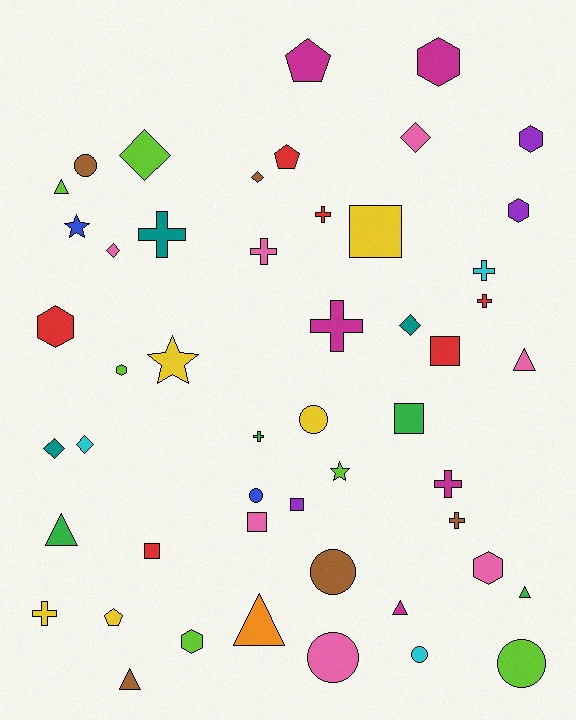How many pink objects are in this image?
There are 7 pink objects.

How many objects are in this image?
There are 50 objects.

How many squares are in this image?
There are 6 squares.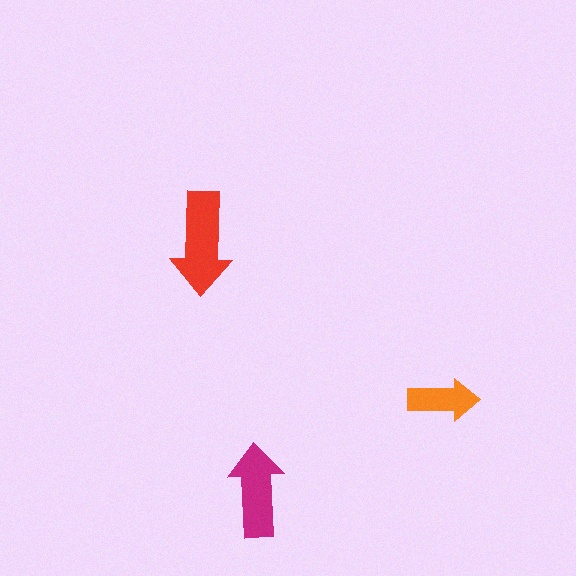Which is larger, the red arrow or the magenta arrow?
The red one.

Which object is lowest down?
The magenta arrow is bottommost.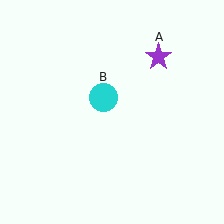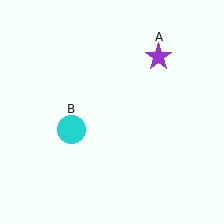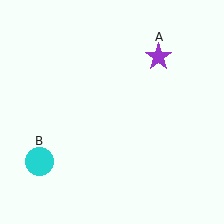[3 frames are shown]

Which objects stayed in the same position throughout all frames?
Purple star (object A) remained stationary.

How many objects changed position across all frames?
1 object changed position: cyan circle (object B).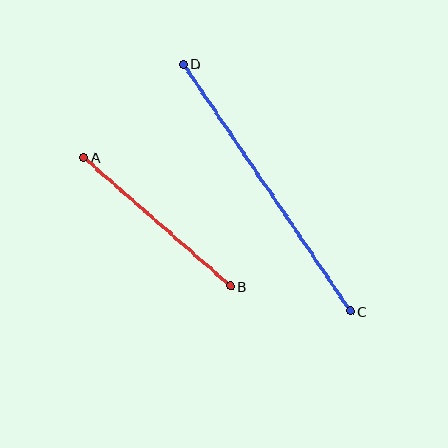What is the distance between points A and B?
The distance is approximately 195 pixels.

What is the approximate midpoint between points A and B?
The midpoint is at approximately (157, 222) pixels.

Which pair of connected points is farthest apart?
Points C and D are farthest apart.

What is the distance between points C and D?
The distance is approximately 298 pixels.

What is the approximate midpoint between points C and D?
The midpoint is at approximately (267, 188) pixels.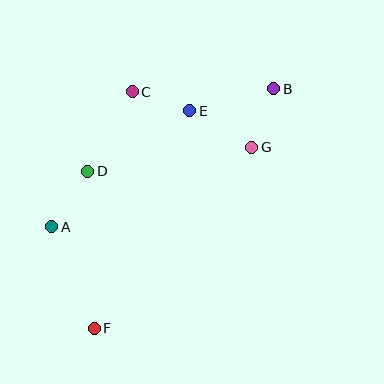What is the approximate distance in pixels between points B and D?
The distance between B and D is approximately 203 pixels.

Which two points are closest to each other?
Points C and E are closest to each other.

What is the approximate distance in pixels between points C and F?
The distance between C and F is approximately 240 pixels.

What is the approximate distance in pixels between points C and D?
The distance between C and D is approximately 91 pixels.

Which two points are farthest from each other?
Points B and F are farthest from each other.